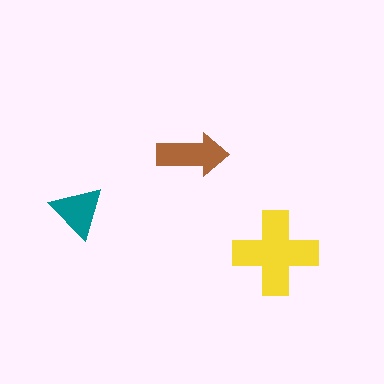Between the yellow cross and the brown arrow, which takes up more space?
The yellow cross.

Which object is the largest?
The yellow cross.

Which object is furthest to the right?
The yellow cross is rightmost.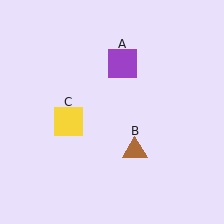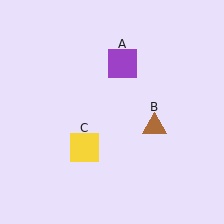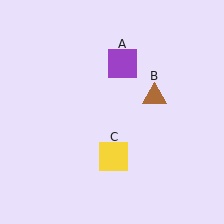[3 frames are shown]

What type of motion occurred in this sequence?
The brown triangle (object B), yellow square (object C) rotated counterclockwise around the center of the scene.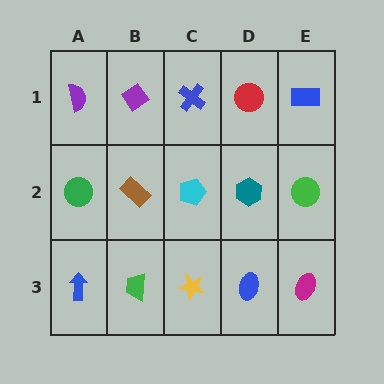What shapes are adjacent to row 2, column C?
A blue cross (row 1, column C), a yellow star (row 3, column C), a brown rectangle (row 2, column B), a teal hexagon (row 2, column D).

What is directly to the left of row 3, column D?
A yellow star.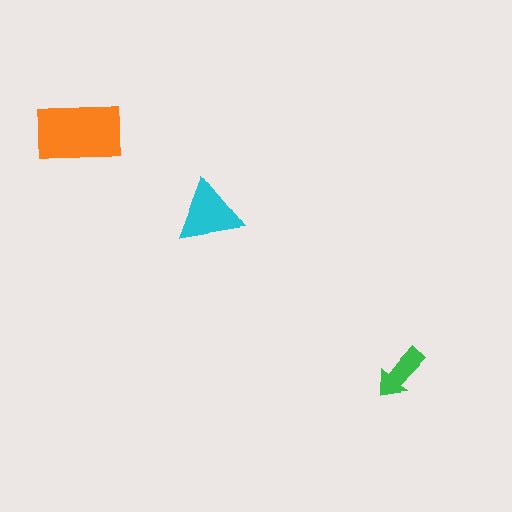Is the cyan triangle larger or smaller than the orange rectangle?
Smaller.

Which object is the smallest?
The green arrow.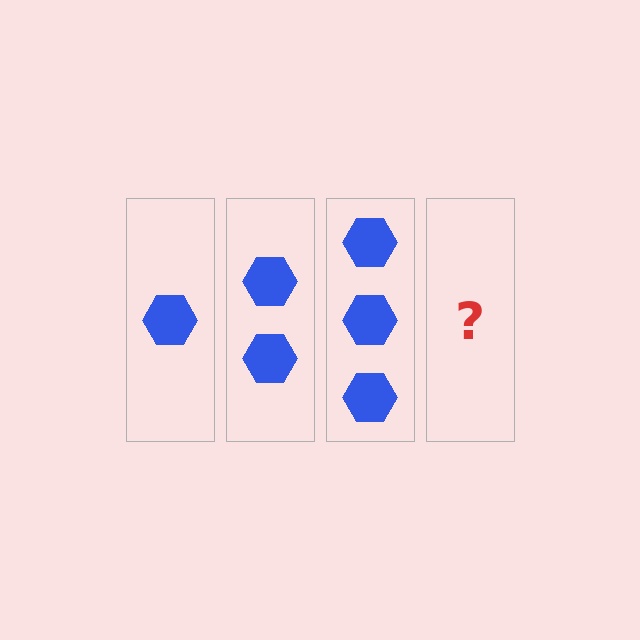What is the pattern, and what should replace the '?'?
The pattern is that each step adds one more hexagon. The '?' should be 4 hexagons.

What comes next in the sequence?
The next element should be 4 hexagons.